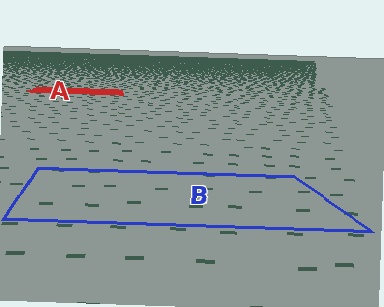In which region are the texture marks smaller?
The texture marks are smaller in region A, because it is farther away.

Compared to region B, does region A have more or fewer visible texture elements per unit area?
Region A has more texture elements per unit area — they are packed more densely because it is farther away.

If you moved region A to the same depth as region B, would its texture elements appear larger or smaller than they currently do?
They would appear larger. At a closer depth, the same texture elements are projected at a bigger on-screen size.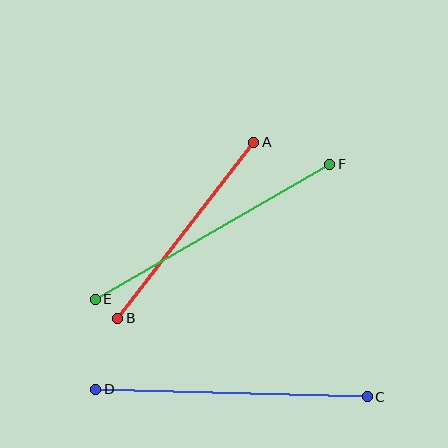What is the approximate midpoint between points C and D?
The midpoint is at approximately (231, 393) pixels.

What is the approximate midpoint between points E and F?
The midpoint is at approximately (212, 232) pixels.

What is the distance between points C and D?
The distance is approximately 271 pixels.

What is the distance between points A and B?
The distance is approximately 223 pixels.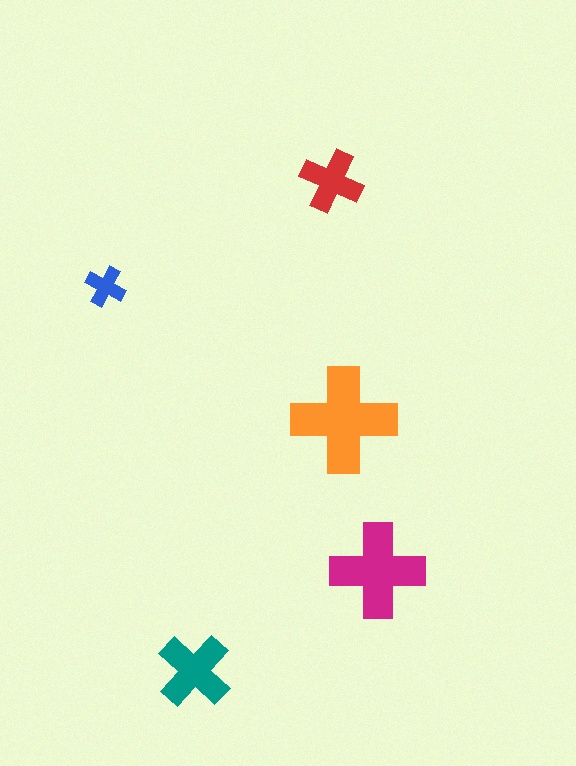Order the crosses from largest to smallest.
the orange one, the magenta one, the teal one, the red one, the blue one.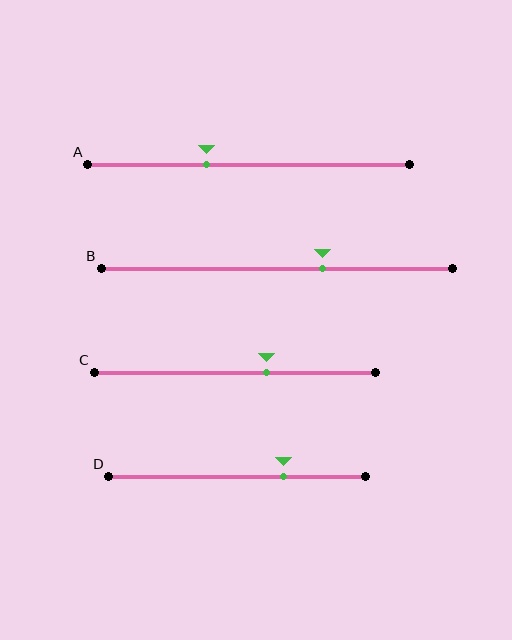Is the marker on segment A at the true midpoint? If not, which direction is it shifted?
No, the marker on segment A is shifted to the left by about 13% of the segment length.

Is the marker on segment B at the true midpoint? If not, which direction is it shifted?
No, the marker on segment B is shifted to the right by about 13% of the segment length.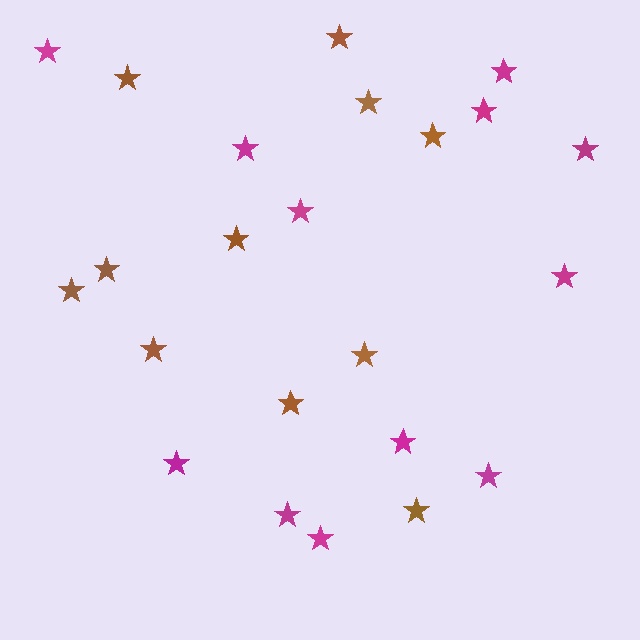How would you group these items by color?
There are 2 groups: one group of brown stars (11) and one group of magenta stars (12).